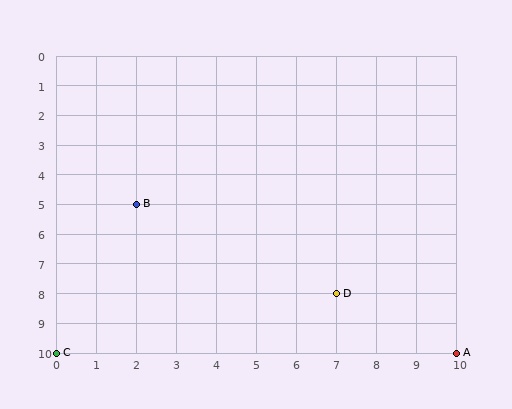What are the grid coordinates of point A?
Point A is at grid coordinates (10, 10).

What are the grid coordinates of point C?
Point C is at grid coordinates (0, 10).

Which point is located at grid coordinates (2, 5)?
Point B is at (2, 5).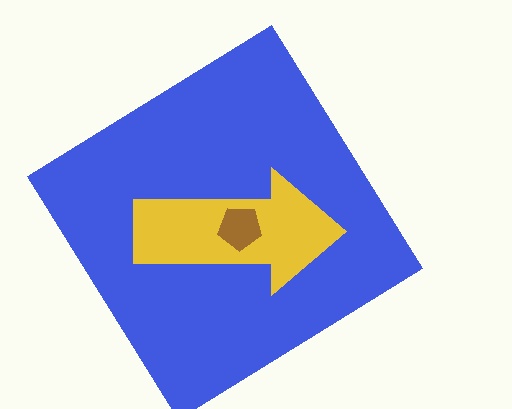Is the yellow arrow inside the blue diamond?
Yes.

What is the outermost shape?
The blue diamond.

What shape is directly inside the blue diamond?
The yellow arrow.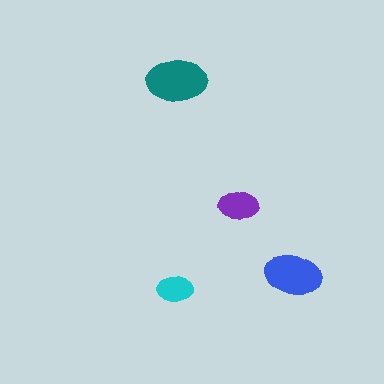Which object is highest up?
The teal ellipse is topmost.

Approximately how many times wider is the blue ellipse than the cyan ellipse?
About 1.5 times wider.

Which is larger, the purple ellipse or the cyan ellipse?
The purple one.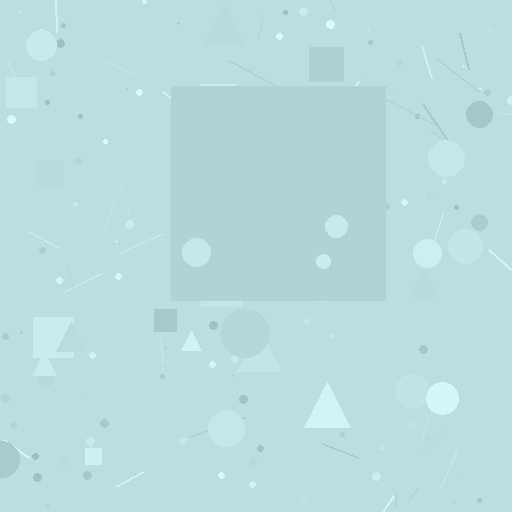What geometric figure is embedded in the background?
A square is embedded in the background.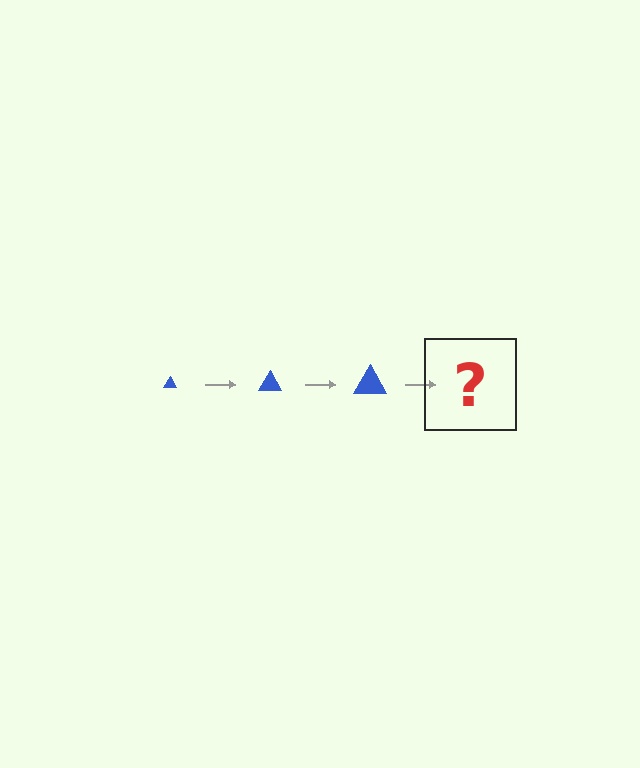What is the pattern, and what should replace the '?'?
The pattern is that the triangle gets progressively larger each step. The '?' should be a blue triangle, larger than the previous one.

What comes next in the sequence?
The next element should be a blue triangle, larger than the previous one.